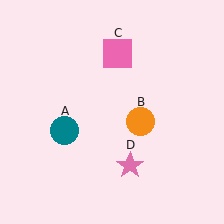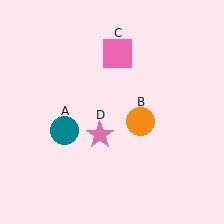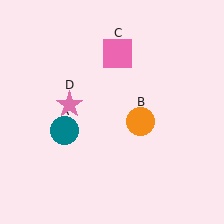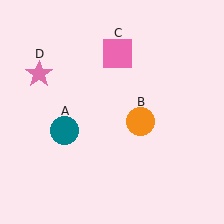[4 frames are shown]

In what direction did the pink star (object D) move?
The pink star (object D) moved up and to the left.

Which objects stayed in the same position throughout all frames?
Teal circle (object A) and orange circle (object B) and pink square (object C) remained stationary.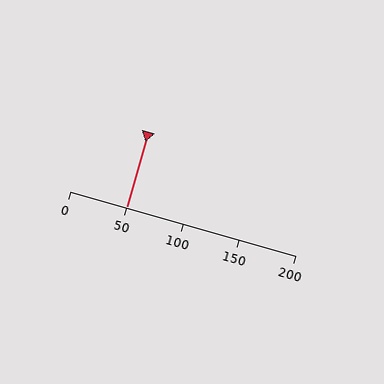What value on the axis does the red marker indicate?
The marker indicates approximately 50.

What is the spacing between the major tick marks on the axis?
The major ticks are spaced 50 apart.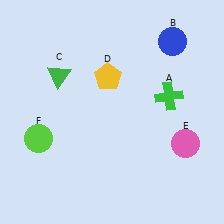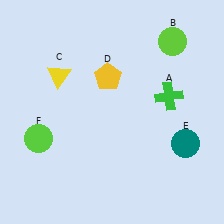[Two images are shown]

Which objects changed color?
B changed from blue to lime. C changed from green to yellow. E changed from pink to teal.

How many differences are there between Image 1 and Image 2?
There are 3 differences between the two images.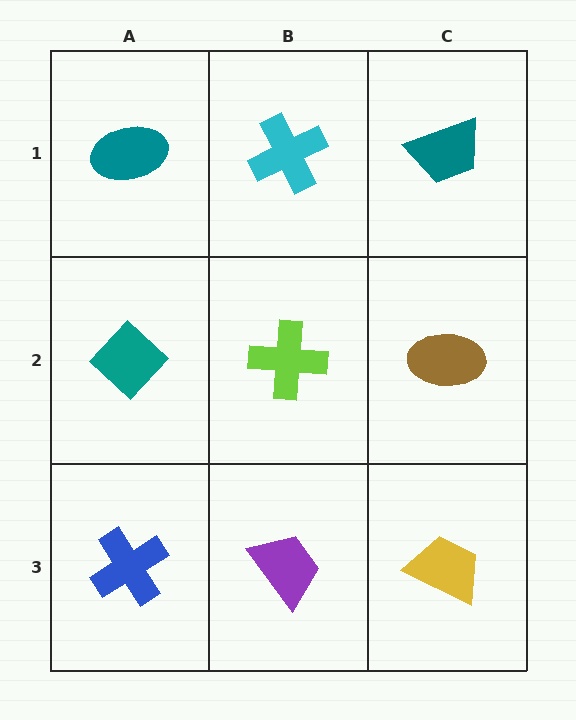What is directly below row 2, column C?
A yellow trapezoid.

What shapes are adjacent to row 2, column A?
A teal ellipse (row 1, column A), a blue cross (row 3, column A), a lime cross (row 2, column B).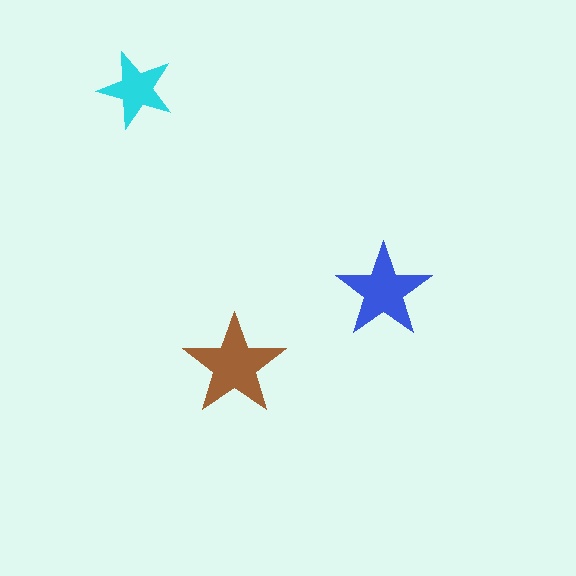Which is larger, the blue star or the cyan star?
The blue one.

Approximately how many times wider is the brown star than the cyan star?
About 1.5 times wider.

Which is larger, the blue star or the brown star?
The brown one.